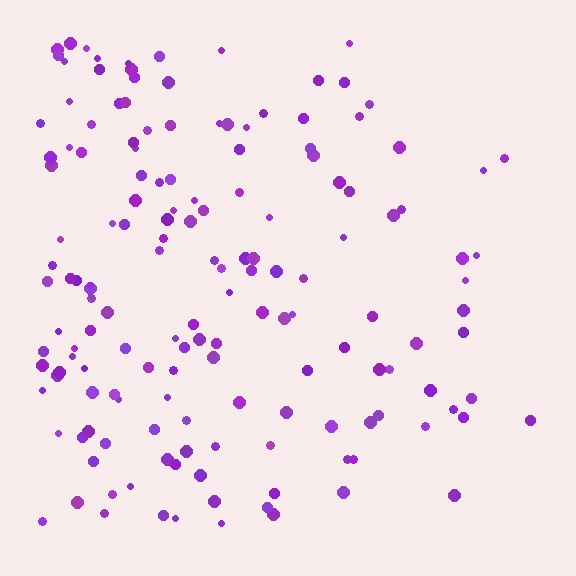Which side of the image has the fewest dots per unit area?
The right.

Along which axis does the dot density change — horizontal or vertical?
Horizontal.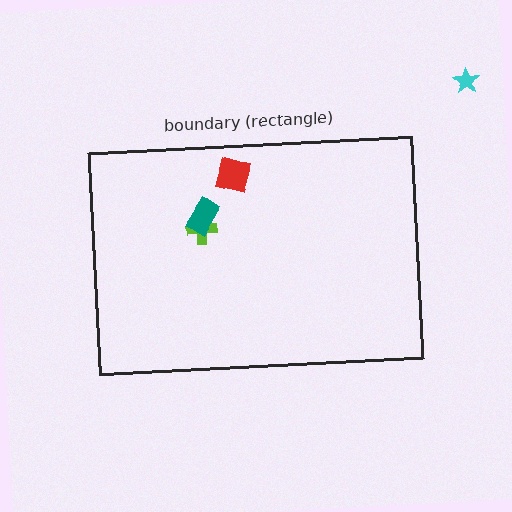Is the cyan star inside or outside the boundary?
Outside.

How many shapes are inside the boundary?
3 inside, 1 outside.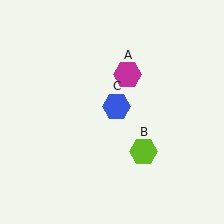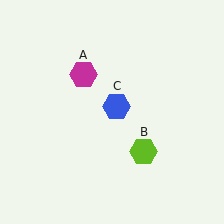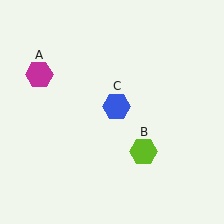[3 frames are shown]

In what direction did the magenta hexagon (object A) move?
The magenta hexagon (object A) moved left.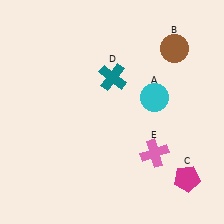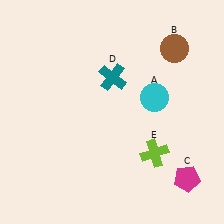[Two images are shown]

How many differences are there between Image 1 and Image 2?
There is 1 difference between the two images.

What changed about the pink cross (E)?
In Image 1, E is pink. In Image 2, it changed to lime.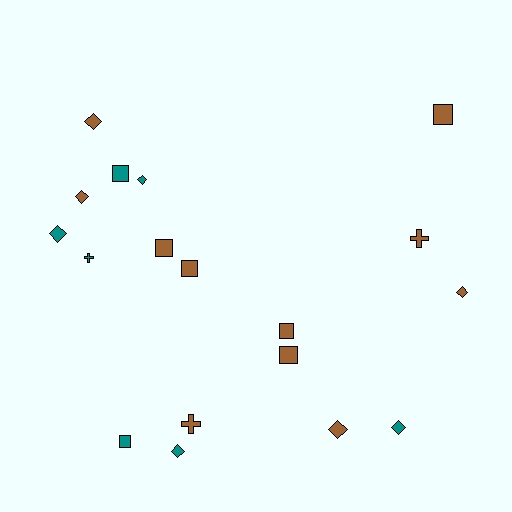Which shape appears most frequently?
Diamond, with 8 objects.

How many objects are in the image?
There are 18 objects.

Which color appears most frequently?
Brown, with 11 objects.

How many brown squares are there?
There are 5 brown squares.